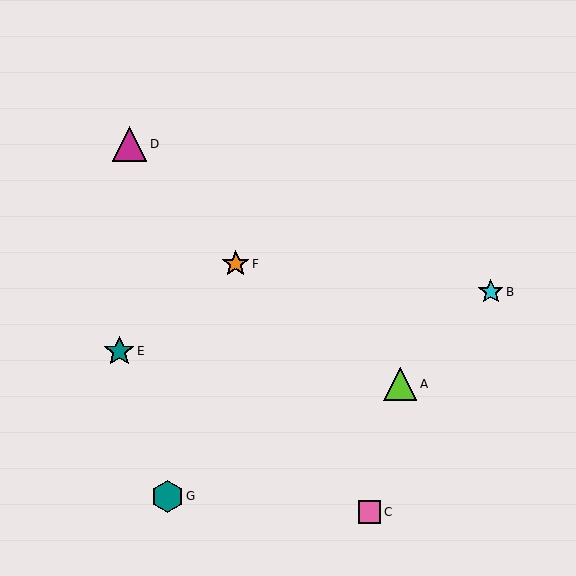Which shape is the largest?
The magenta triangle (labeled D) is the largest.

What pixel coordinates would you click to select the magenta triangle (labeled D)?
Click at (129, 144) to select the magenta triangle D.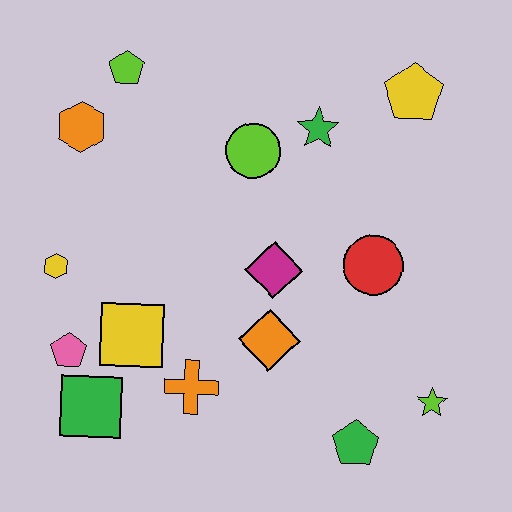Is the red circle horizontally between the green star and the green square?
No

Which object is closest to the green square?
The pink pentagon is closest to the green square.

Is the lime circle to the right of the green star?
No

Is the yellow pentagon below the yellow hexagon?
No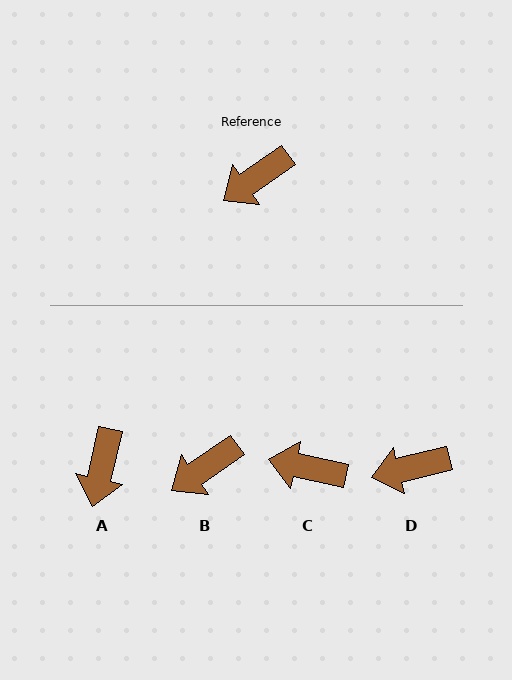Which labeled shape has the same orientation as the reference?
B.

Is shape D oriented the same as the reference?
No, it is off by about 20 degrees.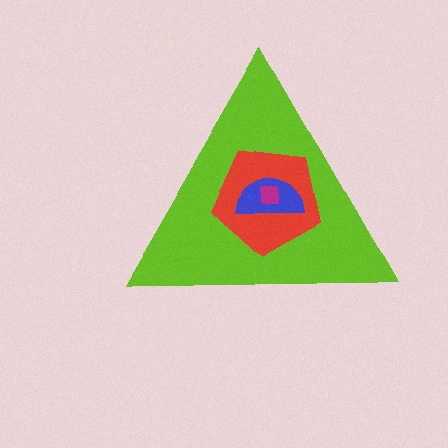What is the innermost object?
The magenta square.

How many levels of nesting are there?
4.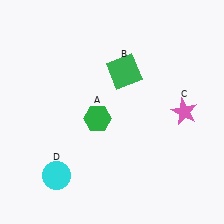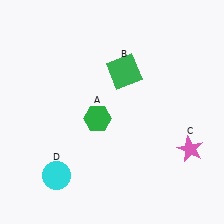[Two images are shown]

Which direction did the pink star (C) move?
The pink star (C) moved down.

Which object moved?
The pink star (C) moved down.